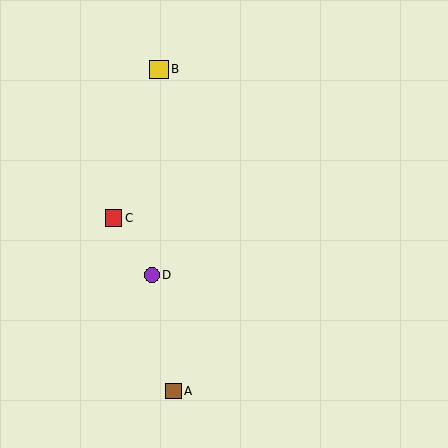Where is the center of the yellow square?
The center of the yellow square is at (159, 69).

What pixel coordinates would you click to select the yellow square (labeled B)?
Click at (159, 69) to select the yellow square B.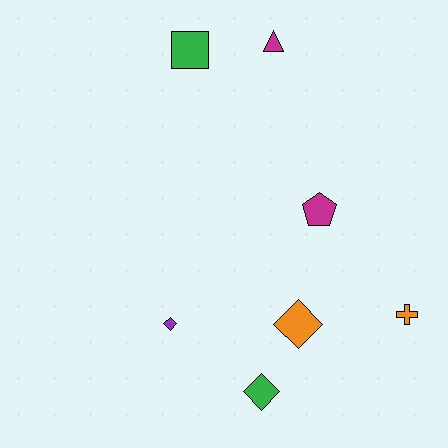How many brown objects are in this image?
There are no brown objects.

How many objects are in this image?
There are 7 objects.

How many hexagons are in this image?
There are no hexagons.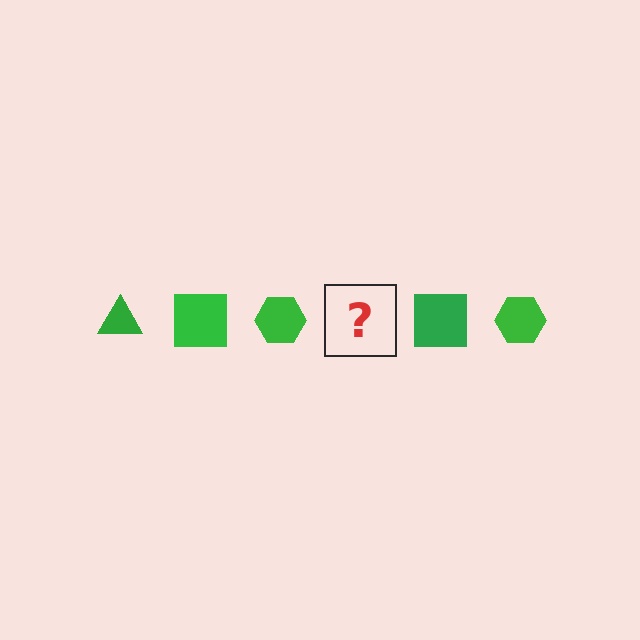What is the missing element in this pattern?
The missing element is a green triangle.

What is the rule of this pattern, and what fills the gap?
The rule is that the pattern cycles through triangle, square, hexagon shapes in green. The gap should be filled with a green triangle.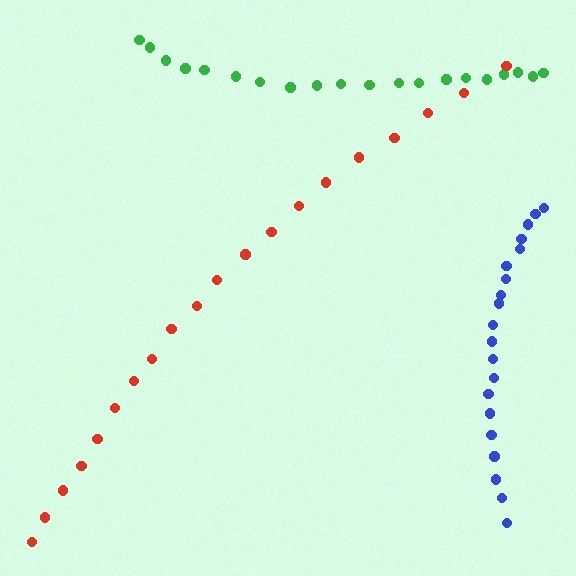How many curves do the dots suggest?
There are 3 distinct paths.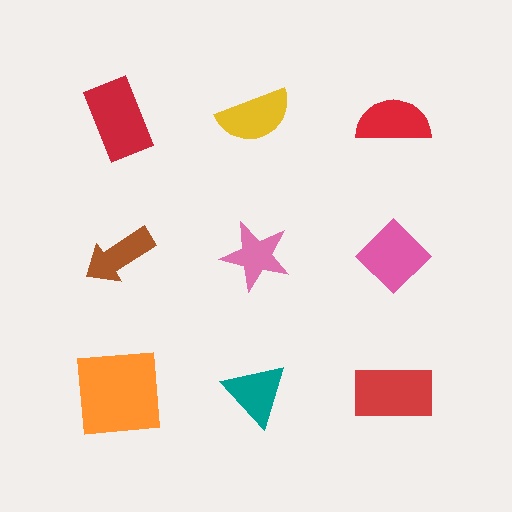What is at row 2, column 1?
A brown arrow.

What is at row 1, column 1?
A red rectangle.